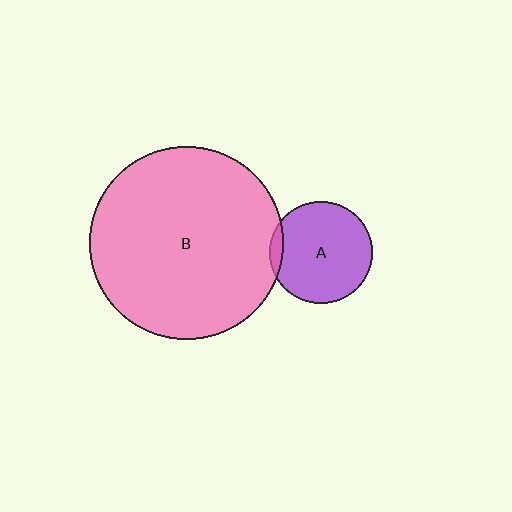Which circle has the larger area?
Circle B (pink).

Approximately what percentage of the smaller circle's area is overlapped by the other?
Approximately 5%.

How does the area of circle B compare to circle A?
Approximately 3.5 times.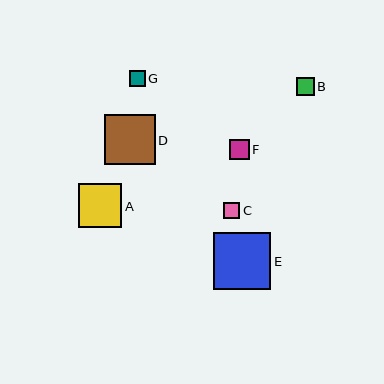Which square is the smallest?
Square C is the smallest with a size of approximately 16 pixels.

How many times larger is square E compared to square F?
Square E is approximately 2.9 times the size of square F.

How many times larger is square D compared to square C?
Square D is approximately 3.2 times the size of square C.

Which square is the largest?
Square E is the largest with a size of approximately 57 pixels.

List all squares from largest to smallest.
From largest to smallest: E, D, A, F, B, G, C.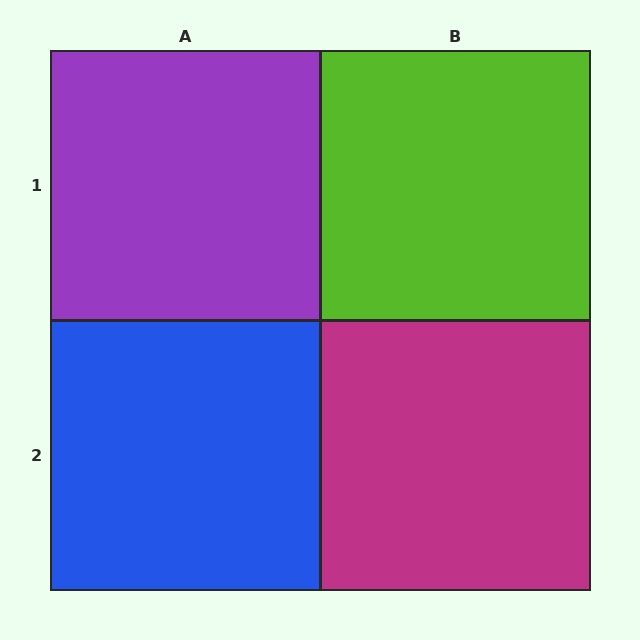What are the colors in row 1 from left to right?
Purple, lime.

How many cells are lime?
1 cell is lime.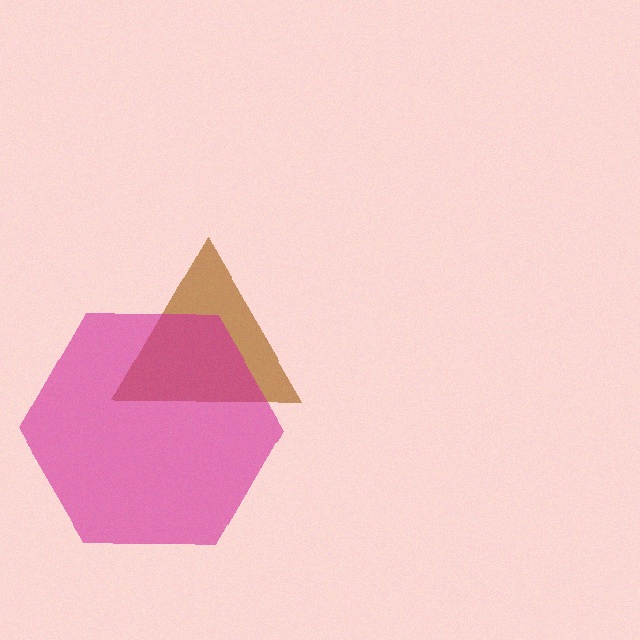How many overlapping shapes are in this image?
There are 2 overlapping shapes in the image.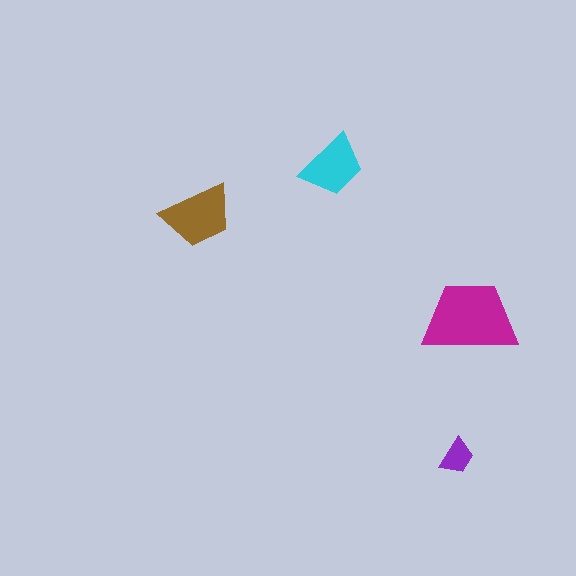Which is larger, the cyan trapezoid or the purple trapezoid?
The cyan one.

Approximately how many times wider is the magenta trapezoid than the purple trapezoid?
About 2.5 times wider.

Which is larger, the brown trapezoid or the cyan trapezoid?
The brown one.